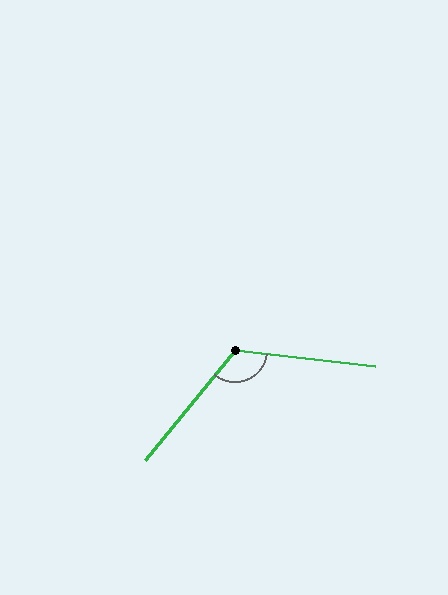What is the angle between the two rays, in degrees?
Approximately 123 degrees.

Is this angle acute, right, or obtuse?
It is obtuse.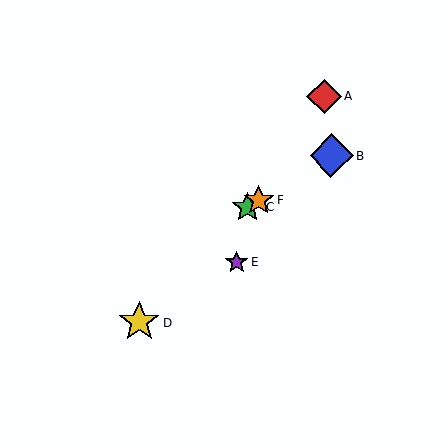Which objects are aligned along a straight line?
Objects B, C, F are aligned along a straight line.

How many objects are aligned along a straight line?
3 objects (B, C, F) are aligned along a straight line.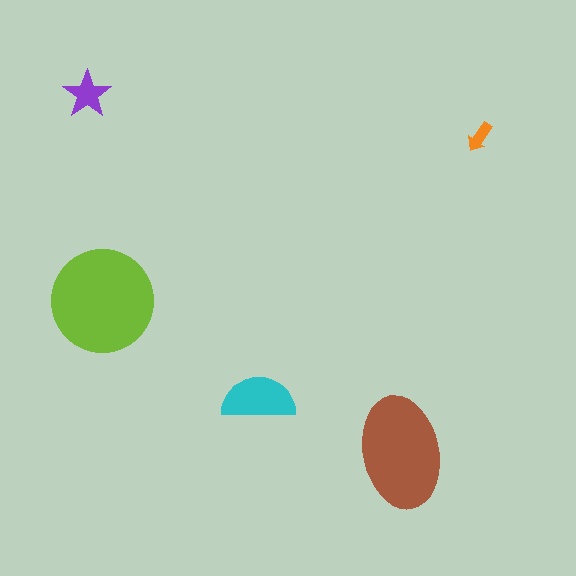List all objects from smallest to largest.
The orange arrow, the purple star, the cyan semicircle, the brown ellipse, the lime circle.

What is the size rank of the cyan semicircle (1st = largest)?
3rd.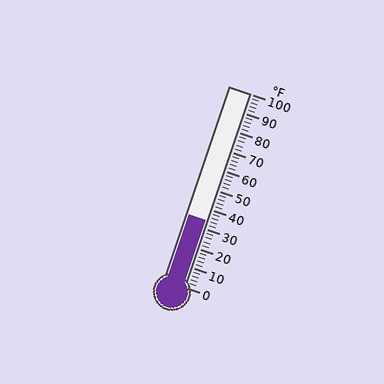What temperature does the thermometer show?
The thermometer shows approximately 34°F.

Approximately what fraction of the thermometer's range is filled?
The thermometer is filled to approximately 35% of its range.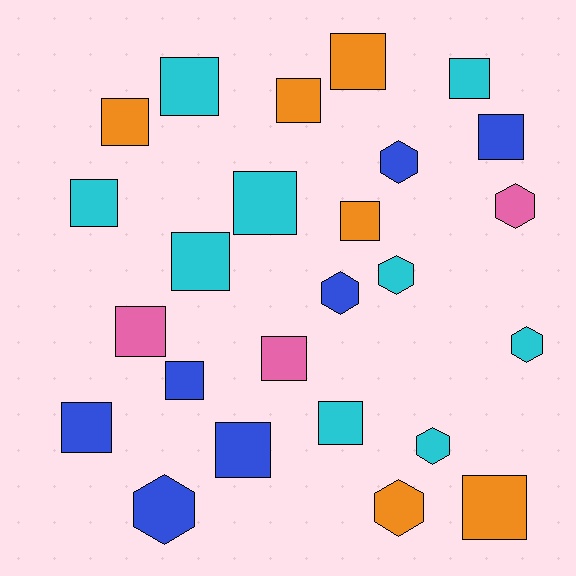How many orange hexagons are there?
There is 1 orange hexagon.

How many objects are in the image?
There are 25 objects.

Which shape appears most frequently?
Square, with 17 objects.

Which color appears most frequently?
Cyan, with 9 objects.